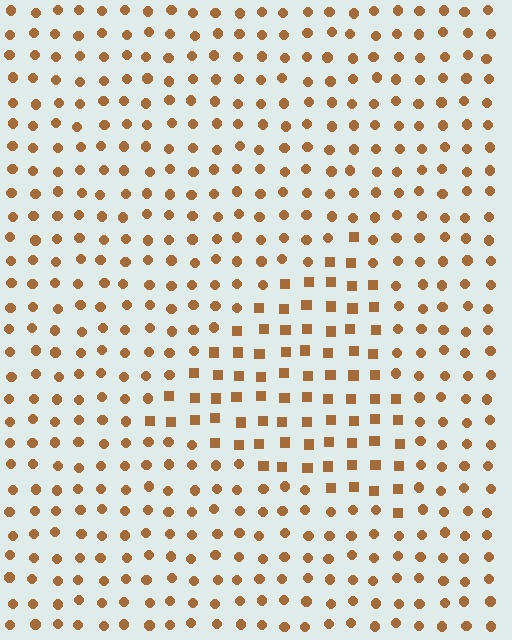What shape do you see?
I see a triangle.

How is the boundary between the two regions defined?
The boundary is defined by a change in element shape: squares inside vs. circles outside. All elements share the same color and spacing.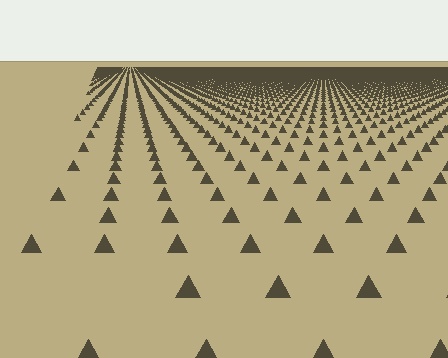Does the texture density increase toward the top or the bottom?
Density increases toward the top.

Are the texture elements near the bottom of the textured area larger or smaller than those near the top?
Larger. Near the bottom, elements are closer to the viewer and appear at a bigger on-screen size.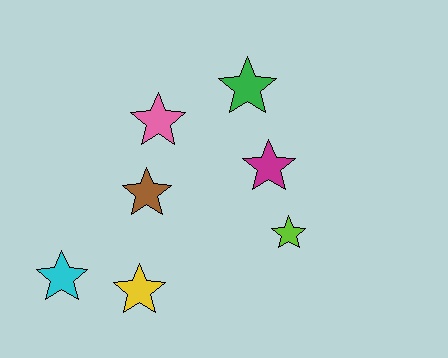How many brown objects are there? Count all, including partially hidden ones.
There is 1 brown object.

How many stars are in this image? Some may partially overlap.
There are 7 stars.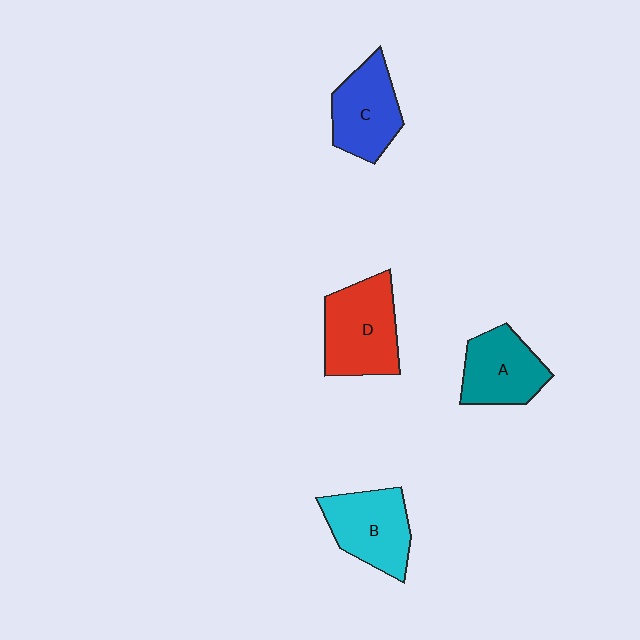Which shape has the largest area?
Shape D (red).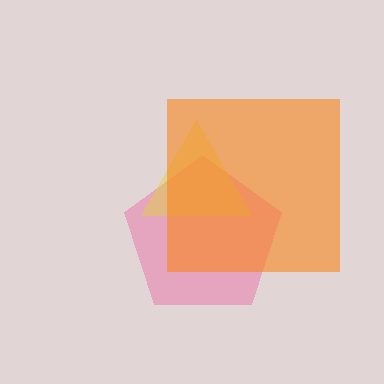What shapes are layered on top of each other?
The layered shapes are: a pink pentagon, a yellow triangle, an orange square.